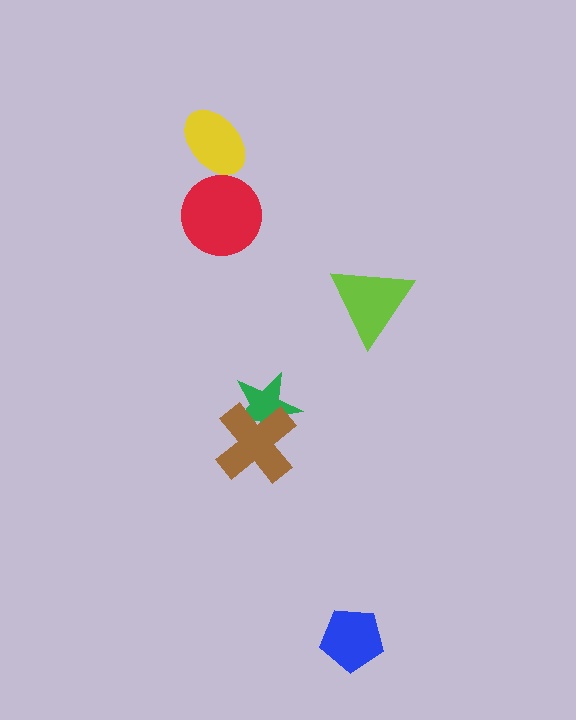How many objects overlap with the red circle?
0 objects overlap with the red circle.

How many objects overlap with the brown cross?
1 object overlaps with the brown cross.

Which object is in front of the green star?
The brown cross is in front of the green star.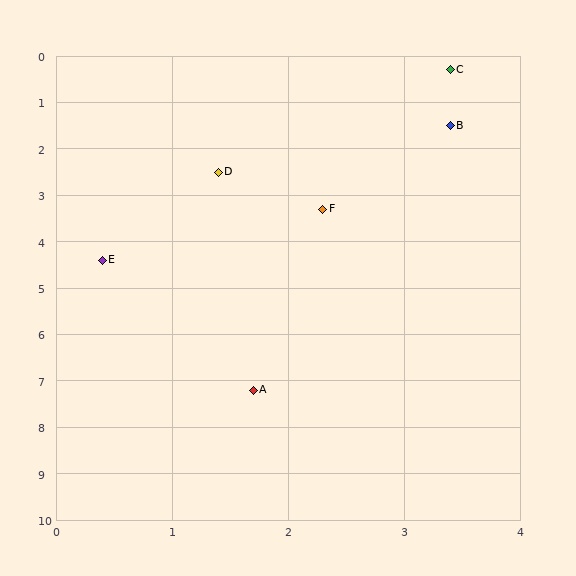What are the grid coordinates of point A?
Point A is at approximately (1.7, 7.2).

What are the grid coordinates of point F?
Point F is at approximately (2.3, 3.3).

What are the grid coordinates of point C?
Point C is at approximately (3.4, 0.3).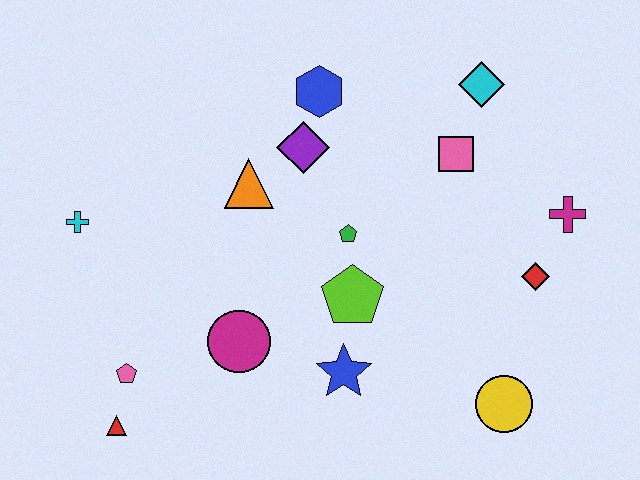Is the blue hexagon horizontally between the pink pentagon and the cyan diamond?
Yes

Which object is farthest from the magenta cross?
The red triangle is farthest from the magenta cross.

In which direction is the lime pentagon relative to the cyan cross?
The lime pentagon is to the right of the cyan cross.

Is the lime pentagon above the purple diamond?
No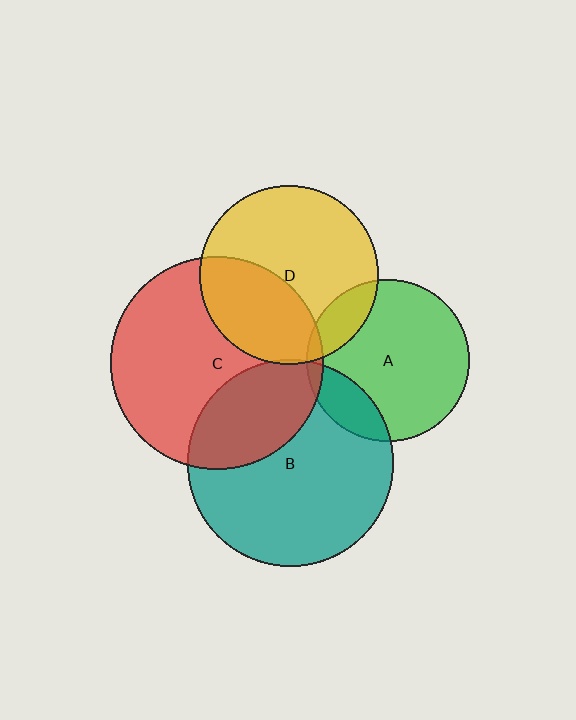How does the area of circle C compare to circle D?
Approximately 1.4 times.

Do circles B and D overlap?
Yes.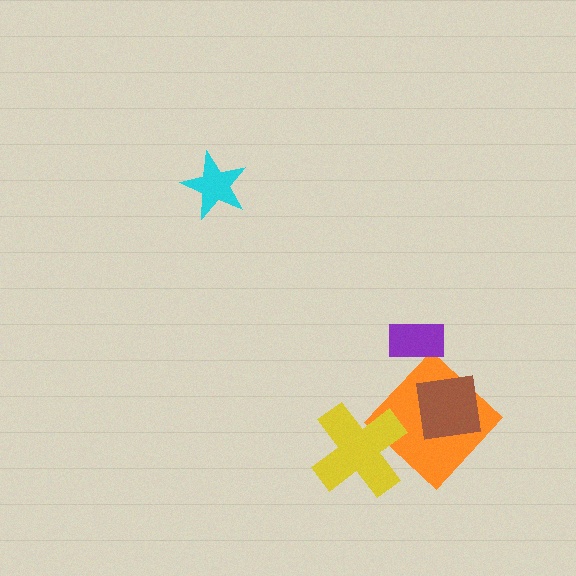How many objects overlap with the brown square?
1 object overlaps with the brown square.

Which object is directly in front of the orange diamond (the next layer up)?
The yellow cross is directly in front of the orange diamond.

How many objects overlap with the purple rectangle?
0 objects overlap with the purple rectangle.